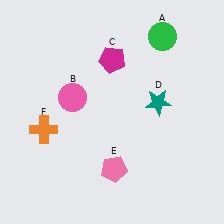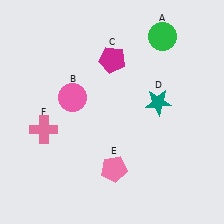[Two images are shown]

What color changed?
The cross (F) changed from orange in Image 1 to pink in Image 2.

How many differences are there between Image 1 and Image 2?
There is 1 difference between the two images.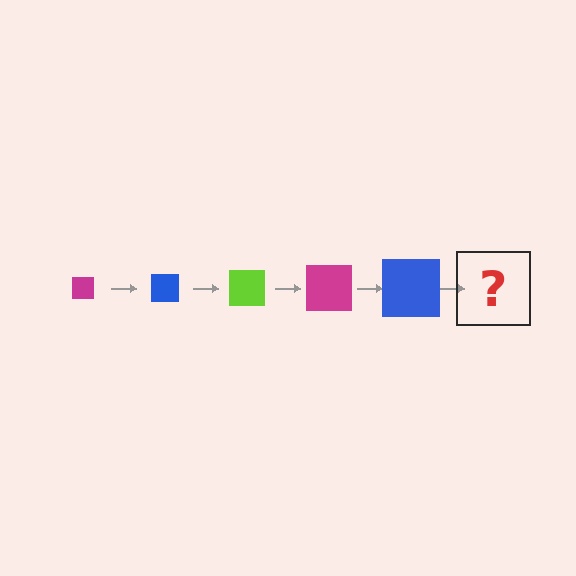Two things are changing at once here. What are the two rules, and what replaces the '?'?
The two rules are that the square grows larger each step and the color cycles through magenta, blue, and lime. The '?' should be a lime square, larger than the previous one.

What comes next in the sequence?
The next element should be a lime square, larger than the previous one.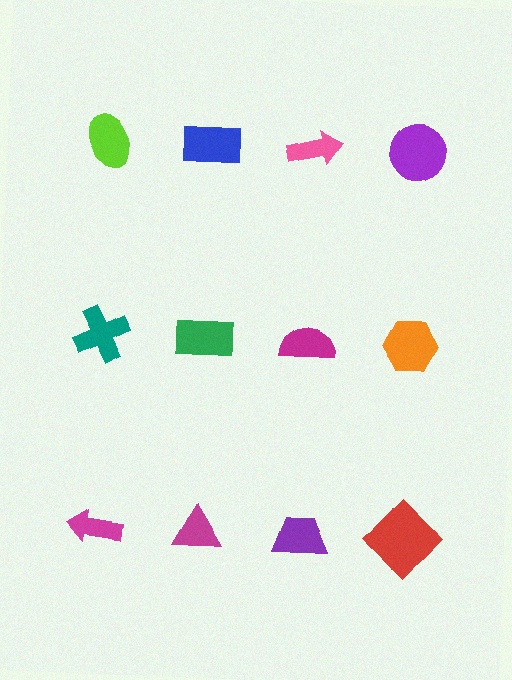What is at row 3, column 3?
A purple trapezoid.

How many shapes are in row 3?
4 shapes.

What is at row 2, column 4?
An orange hexagon.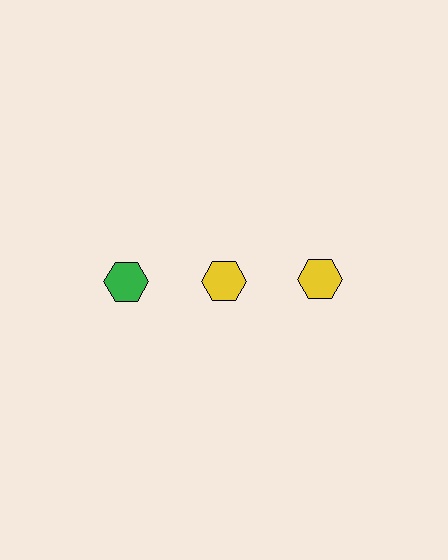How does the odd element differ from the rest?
It has a different color: green instead of yellow.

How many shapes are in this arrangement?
There are 3 shapes arranged in a grid pattern.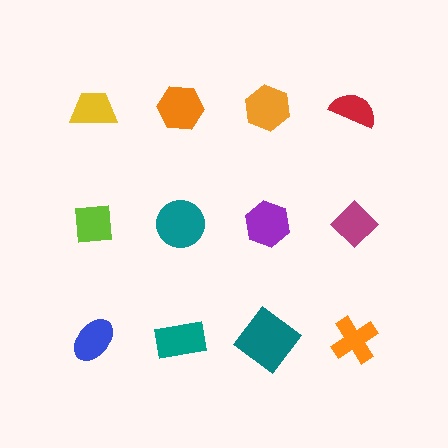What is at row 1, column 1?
A yellow trapezoid.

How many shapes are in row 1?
4 shapes.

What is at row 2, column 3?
A purple hexagon.